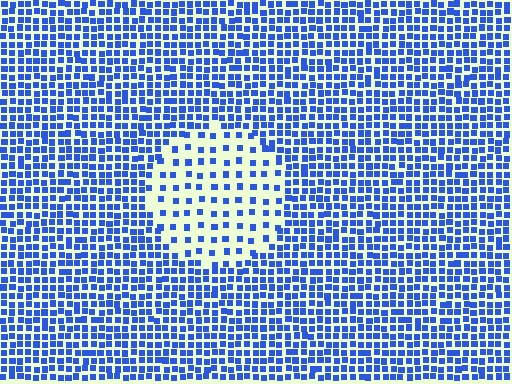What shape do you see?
I see a circle.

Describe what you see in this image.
The image contains small blue elements arranged at two different densities. A circle-shaped region is visible where the elements are less densely packed than the surrounding area.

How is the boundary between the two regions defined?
The boundary is defined by a change in element density (approximately 2.5x ratio). All elements are the same color, size, and shape.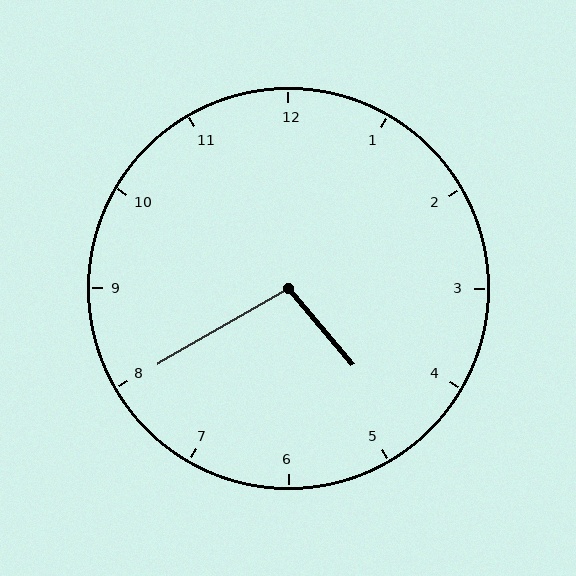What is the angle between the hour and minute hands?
Approximately 100 degrees.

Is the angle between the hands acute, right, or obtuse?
It is obtuse.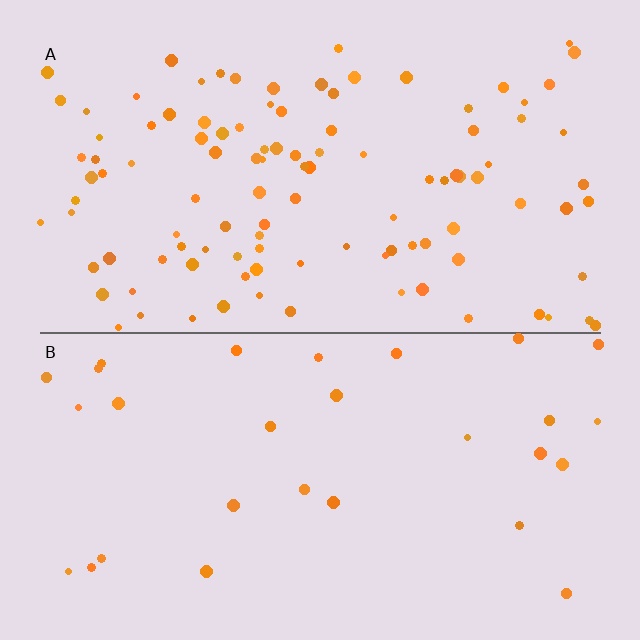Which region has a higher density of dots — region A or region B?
A (the top).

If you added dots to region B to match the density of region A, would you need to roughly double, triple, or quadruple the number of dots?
Approximately quadruple.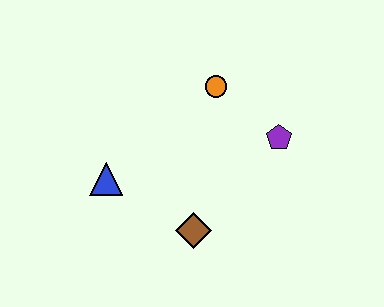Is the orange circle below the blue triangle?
No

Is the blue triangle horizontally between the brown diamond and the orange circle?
No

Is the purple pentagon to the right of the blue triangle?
Yes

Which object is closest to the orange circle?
The purple pentagon is closest to the orange circle.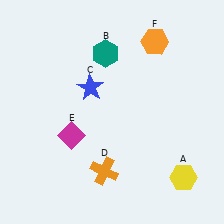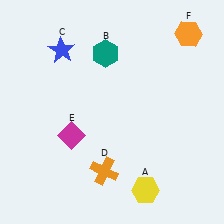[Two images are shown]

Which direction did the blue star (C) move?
The blue star (C) moved up.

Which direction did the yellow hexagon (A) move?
The yellow hexagon (A) moved left.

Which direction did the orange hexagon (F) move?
The orange hexagon (F) moved right.